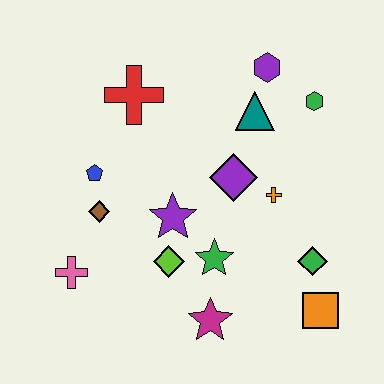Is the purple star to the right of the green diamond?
No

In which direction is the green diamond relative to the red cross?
The green diamond is to the right of the red cross.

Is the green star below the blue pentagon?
Yes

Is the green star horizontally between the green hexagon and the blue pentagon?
Yes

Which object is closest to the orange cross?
The purple diamond is closest to the orange cross.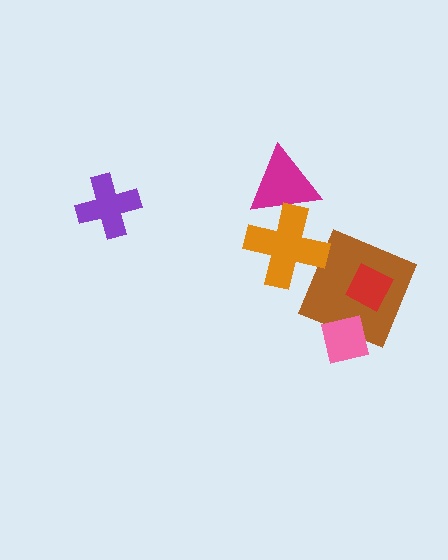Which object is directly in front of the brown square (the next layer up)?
The red diamond is directly in front of the brown square.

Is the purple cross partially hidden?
No, no other shape covers it.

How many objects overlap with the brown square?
2 objects overlap with the brown square.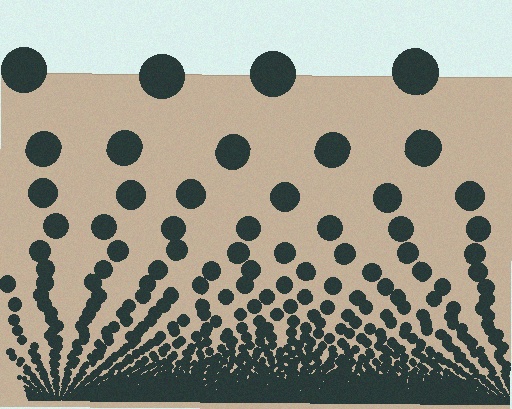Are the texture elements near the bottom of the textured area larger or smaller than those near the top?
Smaller. The gradient is inverted — elements near the bottom are smaller and denser.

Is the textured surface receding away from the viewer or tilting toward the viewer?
The surface appears to tilt toward the viewer. Texture elements get larger and sparser toward the top.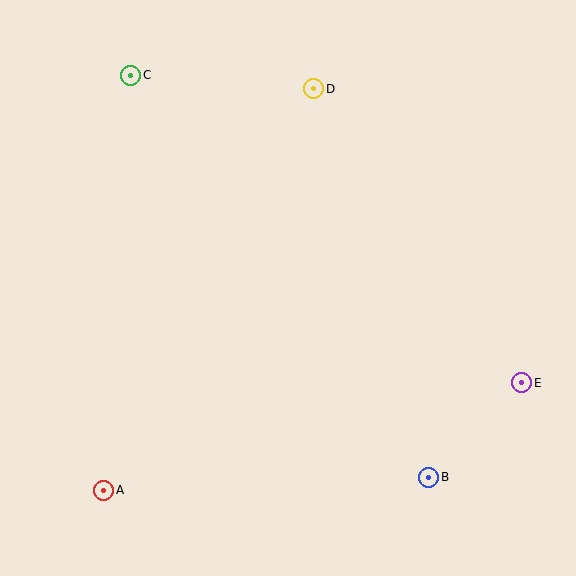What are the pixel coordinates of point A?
Point A is at (104, 490).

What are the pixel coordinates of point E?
Point E is at (522, 383).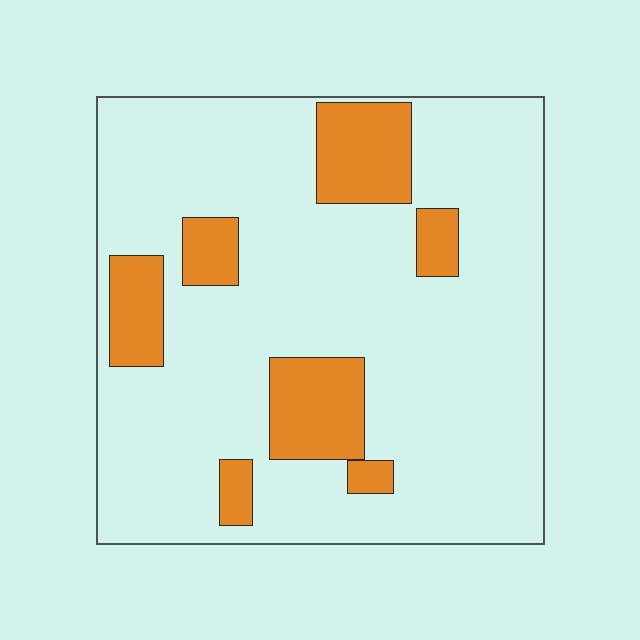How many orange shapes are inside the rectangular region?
7.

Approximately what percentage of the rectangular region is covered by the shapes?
Approximately 20%.